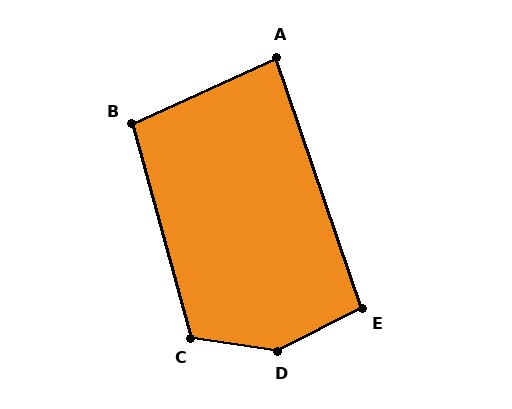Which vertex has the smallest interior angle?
A, at approximately 84 degrees.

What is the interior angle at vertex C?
Approximately 114 degrees (obtuse).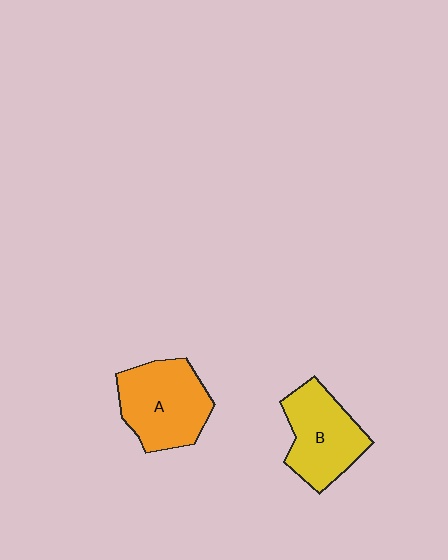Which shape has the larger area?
Shape A (orange).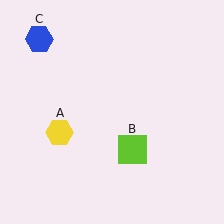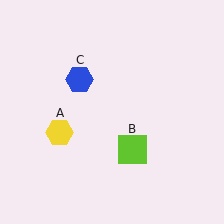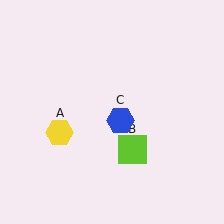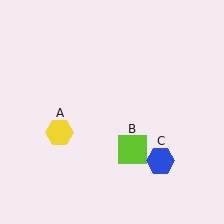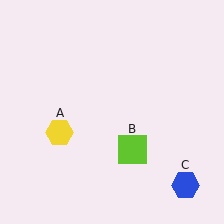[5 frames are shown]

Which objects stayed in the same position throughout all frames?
Yellow hexagon (object A) and lime square (object B) remained stationary.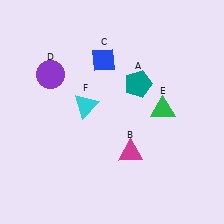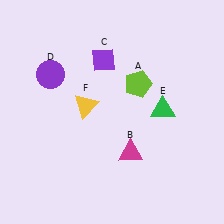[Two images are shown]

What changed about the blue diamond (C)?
In Image 1, C is blue. In Image 2, it changed to purple.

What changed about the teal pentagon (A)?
In Image 1, A is teal. In Image 2, it changed to lime.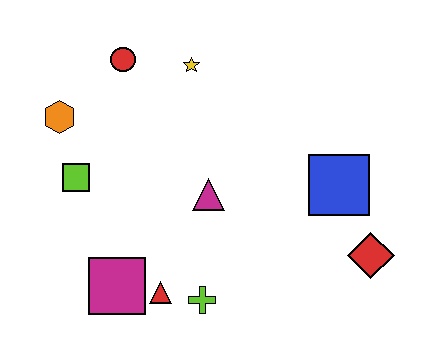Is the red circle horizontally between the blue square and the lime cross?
No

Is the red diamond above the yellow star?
No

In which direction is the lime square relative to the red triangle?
The lime square is above the red triangle.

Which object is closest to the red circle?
The yellow star is closest to the red circle.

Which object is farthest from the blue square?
The orange hexagon is farthest from the blue square.